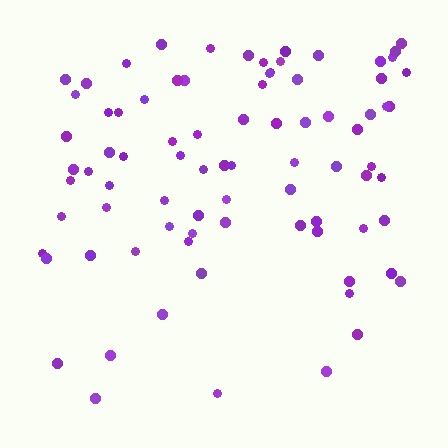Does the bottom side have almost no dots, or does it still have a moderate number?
Still a moderate number, just noticeably fewer than the top.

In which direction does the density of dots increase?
From bottom to top, with the top side densest.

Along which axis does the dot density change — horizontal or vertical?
Vertical.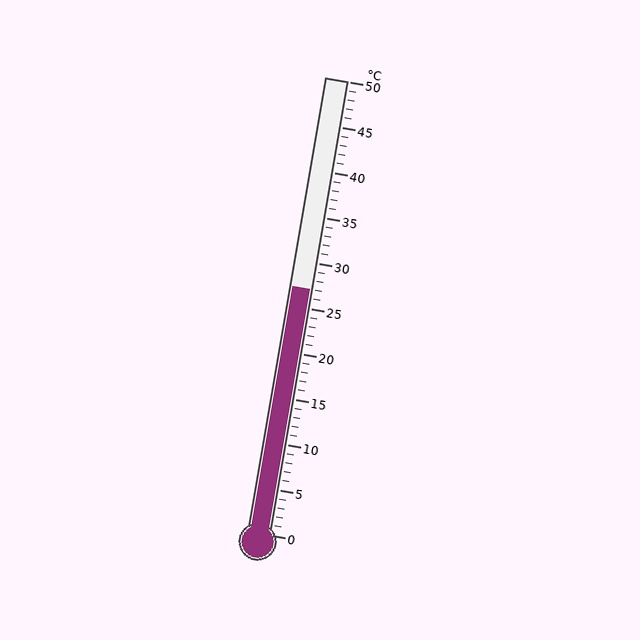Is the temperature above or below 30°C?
The temperature is below 30°C.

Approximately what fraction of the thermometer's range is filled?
The thermometer is filled to approximately 55% of its range.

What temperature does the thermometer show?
The thermometer shows approximately 27°C.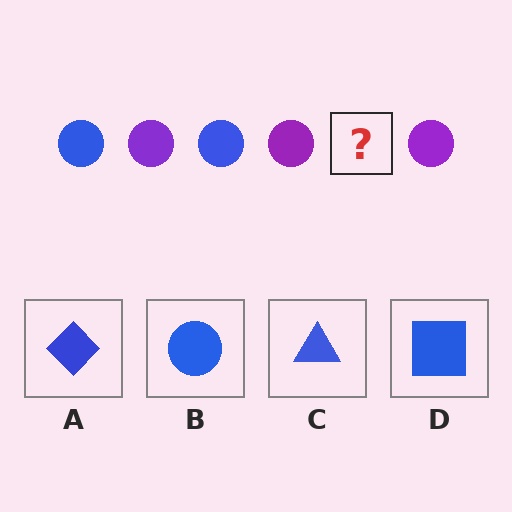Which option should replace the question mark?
Option B.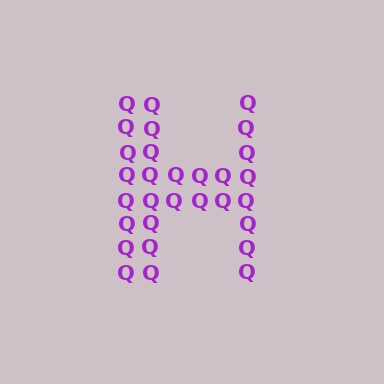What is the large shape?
The large shape is the letter H.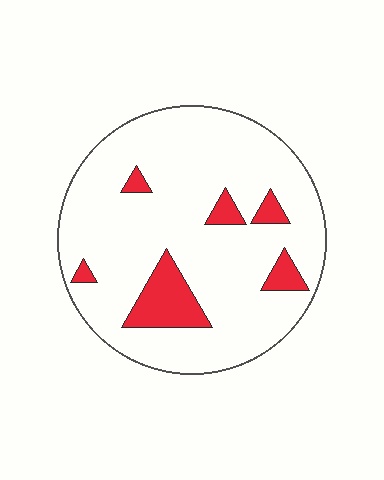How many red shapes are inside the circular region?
6.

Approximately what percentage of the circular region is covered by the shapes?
Approximately 15%.